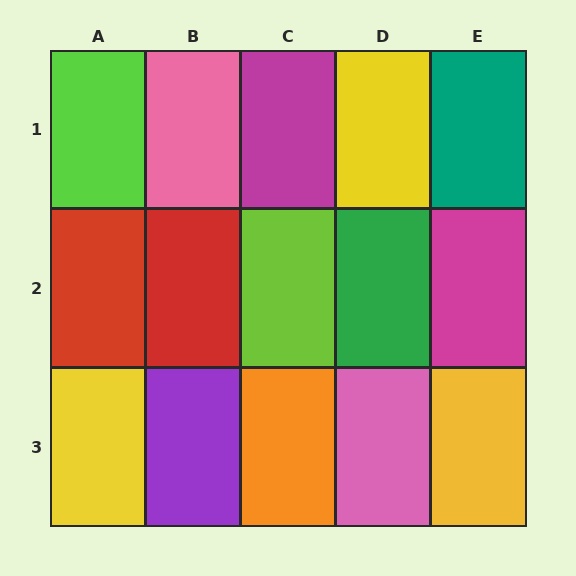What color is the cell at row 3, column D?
Pink.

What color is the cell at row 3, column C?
Orange.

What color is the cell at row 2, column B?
Red.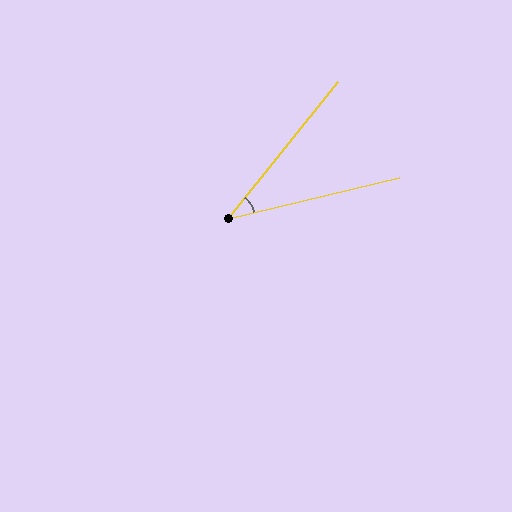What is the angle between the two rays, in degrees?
Approximately 38 degrees.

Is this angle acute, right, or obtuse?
It is acute.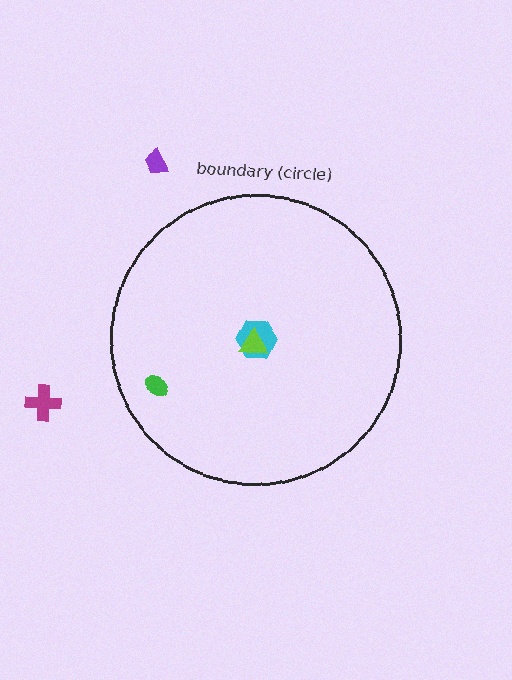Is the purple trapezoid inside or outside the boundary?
Outside.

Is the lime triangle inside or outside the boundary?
Inside.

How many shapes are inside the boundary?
3 inside, 2 outside.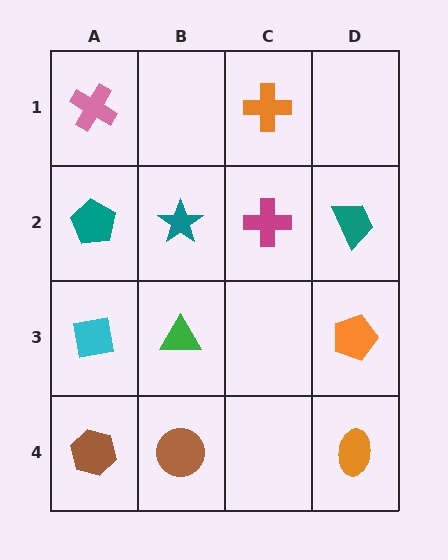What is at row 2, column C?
A magenta cross.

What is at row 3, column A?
A cyan square.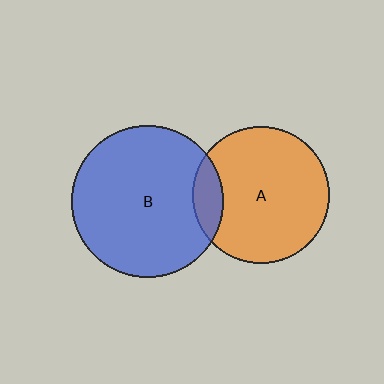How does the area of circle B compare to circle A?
Approximately 1.2 times.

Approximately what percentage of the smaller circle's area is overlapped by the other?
Approximately 15%.